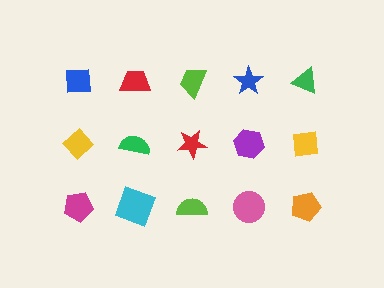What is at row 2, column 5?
A yellow square.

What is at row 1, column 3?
A lime trapezoid.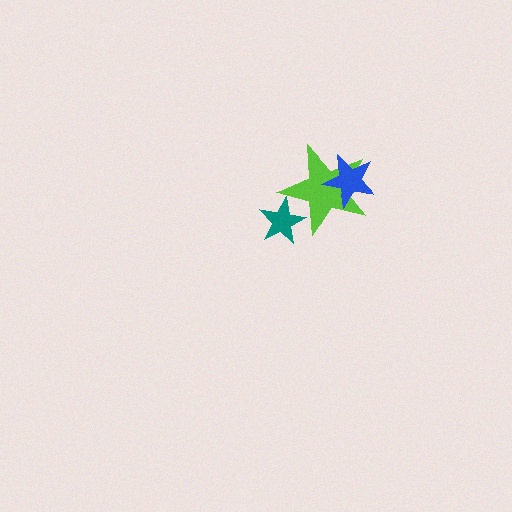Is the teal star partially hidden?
Yes, it is partially covered by another shape.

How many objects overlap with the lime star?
2 objects overlap with the lime star.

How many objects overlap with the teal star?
1 object overlaps with the teal star.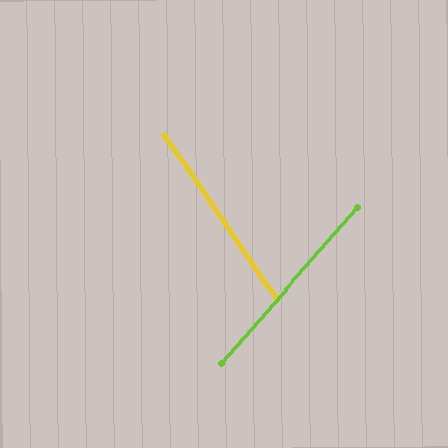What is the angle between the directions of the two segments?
Approximately 76 degrees.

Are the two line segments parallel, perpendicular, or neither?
Neither parallel nor perpendicular — they differ by about 76°.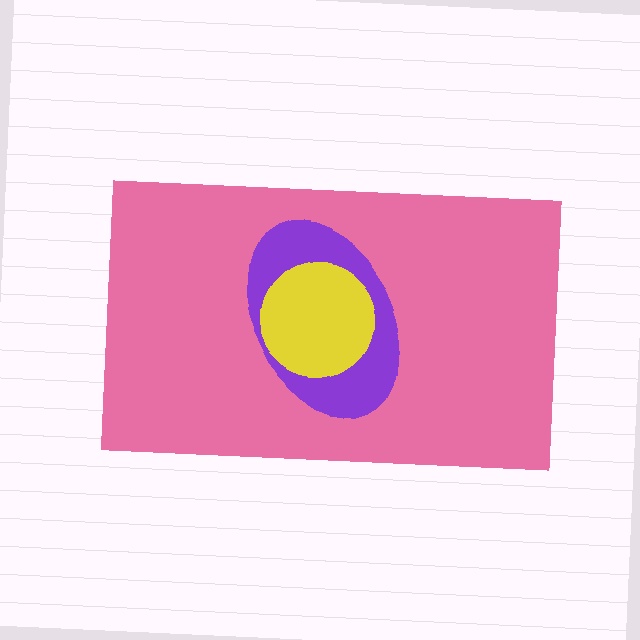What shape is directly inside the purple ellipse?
The yellow circle.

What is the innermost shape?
The yellow circle.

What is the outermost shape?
The pink rectangle.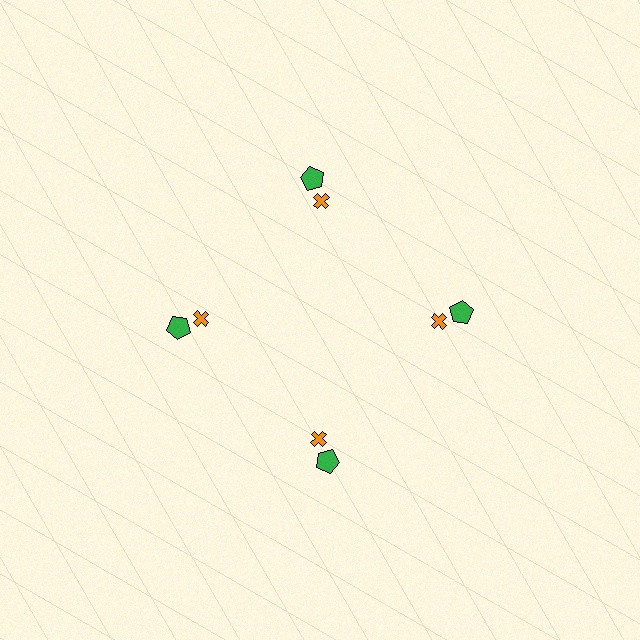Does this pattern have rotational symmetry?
Yes, this pattern has 4-fold rotational symmetry. It looks the same after rotating 90 degrees around the center.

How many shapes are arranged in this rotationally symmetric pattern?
There are 8 shapes, arranged in 4 groups of 2.